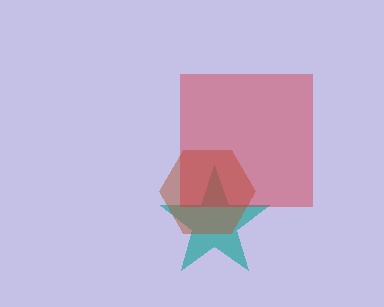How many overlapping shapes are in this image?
There are 3 overlapping shapes in the image.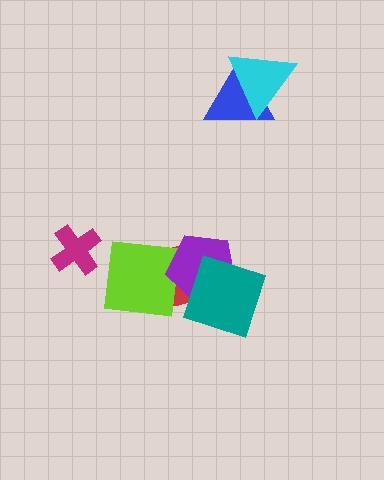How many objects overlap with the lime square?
2 objects overlap with the lime square.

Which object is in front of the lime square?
The purple pentagon is in front of the lime square.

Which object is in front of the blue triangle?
The cyan triangle is in front of the blue triangle.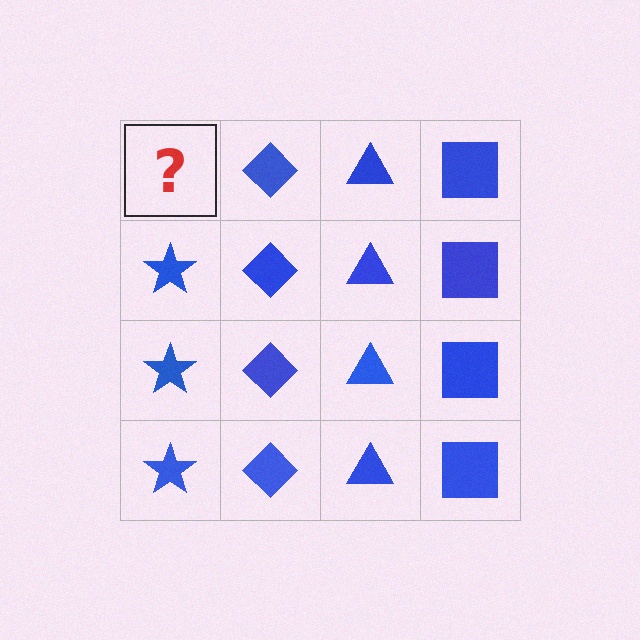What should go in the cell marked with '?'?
The missing cell should contain a blue star.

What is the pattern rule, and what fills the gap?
The rule is that each column has a consistent shape. The gap should be filled with a blue star.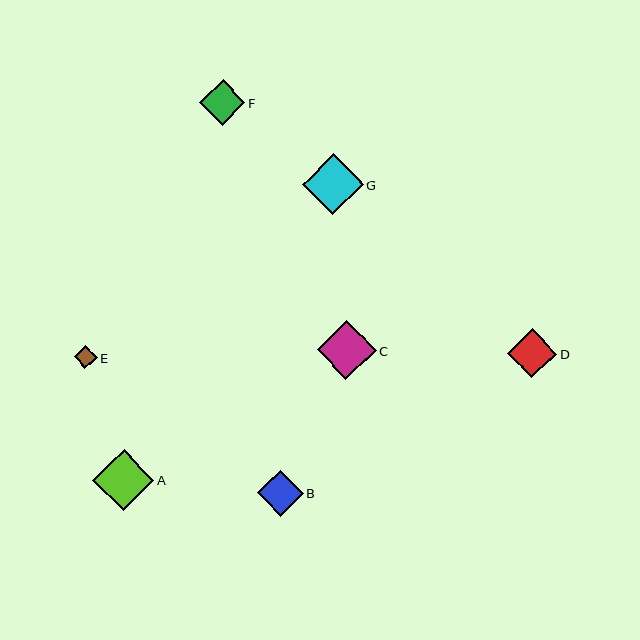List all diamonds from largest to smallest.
From largest to smallest: G, A, C, D, B, F, E.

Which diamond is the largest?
Diamond G is the largest with a size of approximately 61 pixels.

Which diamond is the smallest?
Diamond E is the smallest with a size of approximately 23 pixels.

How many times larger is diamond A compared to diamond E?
Diamond A is approximately 2.6 times the size of diamond E.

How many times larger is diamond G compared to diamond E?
Diamond G is approximately 2.6 times the size of diamond E.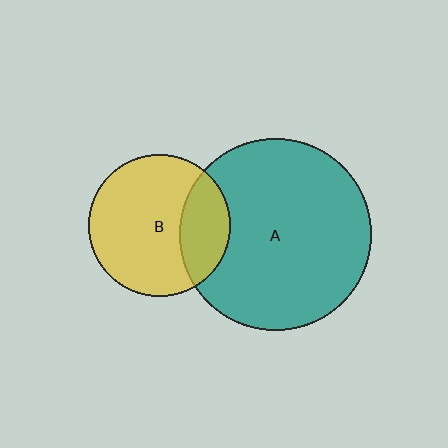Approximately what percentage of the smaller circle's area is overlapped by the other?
Approximately 25%.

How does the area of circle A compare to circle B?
Approximately 1.8 times.